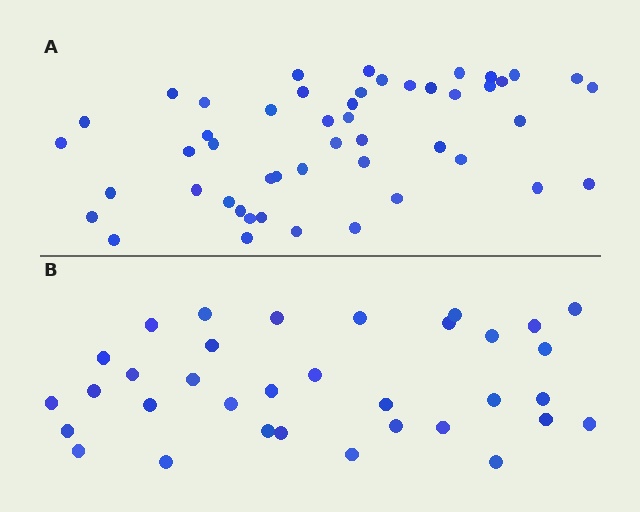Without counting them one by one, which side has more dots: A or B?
Region A (the top region) has more dots.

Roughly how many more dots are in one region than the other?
Region A has approximately 15 more dots than region B.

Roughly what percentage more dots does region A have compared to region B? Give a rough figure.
About 45% more.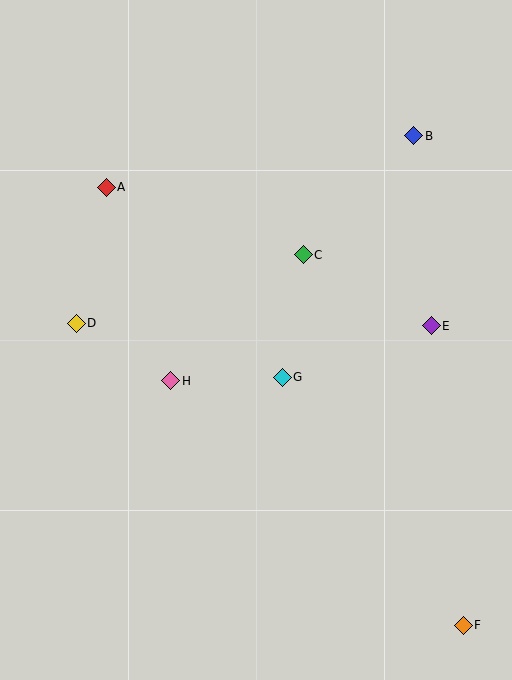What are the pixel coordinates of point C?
Point C is at (303, 255).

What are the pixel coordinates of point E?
Point E is at (431, 326).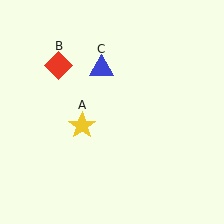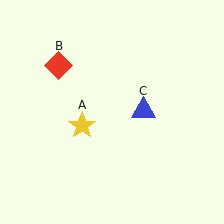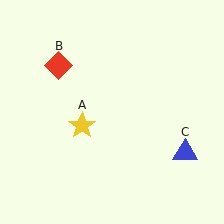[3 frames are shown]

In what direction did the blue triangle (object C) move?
The blue triangle (object C) moved down and to the right.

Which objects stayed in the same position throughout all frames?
Yellow star (object A) and red diamond (object B) remained stationary.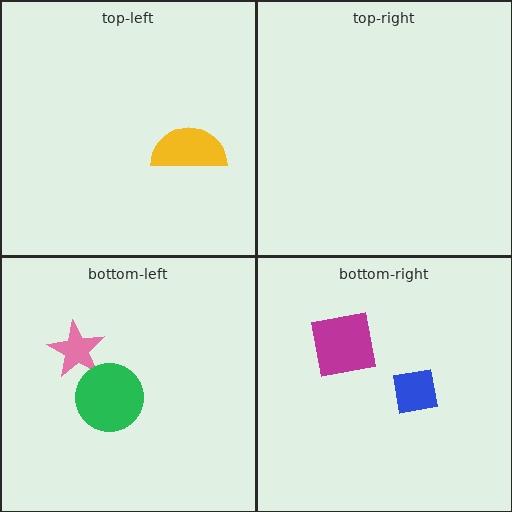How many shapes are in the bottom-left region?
2.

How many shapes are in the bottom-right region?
2.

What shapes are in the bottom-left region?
The pink star, the green circle.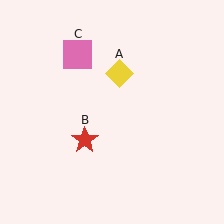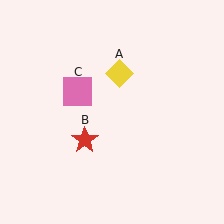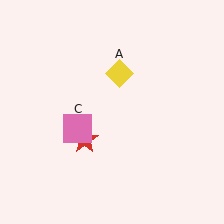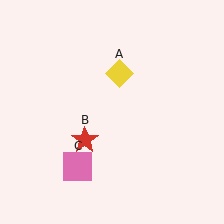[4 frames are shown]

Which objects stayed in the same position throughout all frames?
Yellow diamond (object A) and red star (object B) remained stationary.